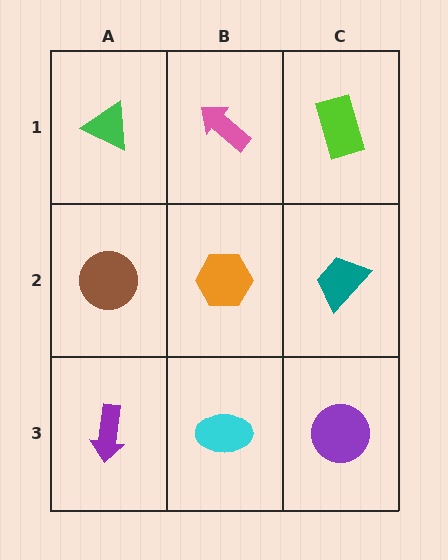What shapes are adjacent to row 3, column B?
An orange hexagon (row 2, column B), a purple arrow (row 3, column A), a purple circle (row 3, column C).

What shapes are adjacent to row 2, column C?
A lime rectangle (row 1, column C), a purple circle (row 3, column C), an orange hexagon (row 2, column B).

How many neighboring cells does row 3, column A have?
2.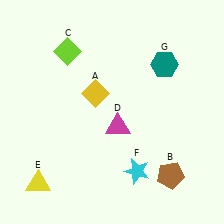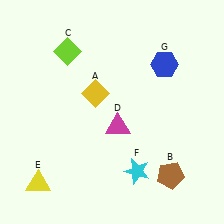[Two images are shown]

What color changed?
The hexagon (G) changed from teal in Image 1 to blue in Image 2.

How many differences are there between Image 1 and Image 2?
There is 1 difference between the two images.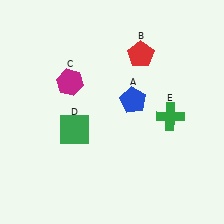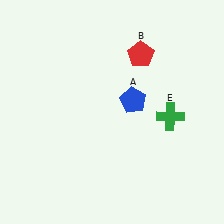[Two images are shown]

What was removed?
The green square (D), the magenta hexagon (C) were removed in Image 2.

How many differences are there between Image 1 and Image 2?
There are 2 differences between the two images.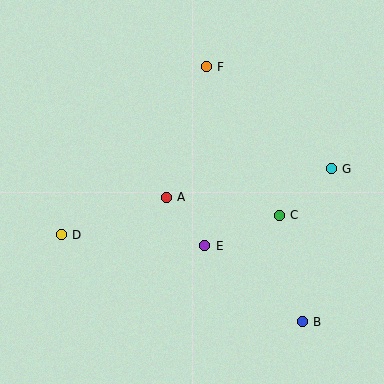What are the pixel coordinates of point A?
Point A is at (166, 197).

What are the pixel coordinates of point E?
Point E is at (205, 246).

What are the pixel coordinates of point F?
Point F is at (206, 67).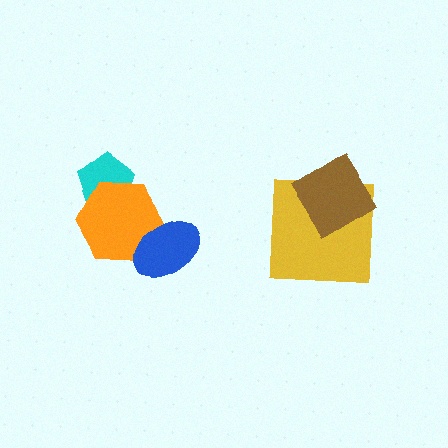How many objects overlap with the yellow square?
1 object overlaps with the yellow square.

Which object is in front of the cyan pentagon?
The orange hexagon is in front of the cyan pentagon.